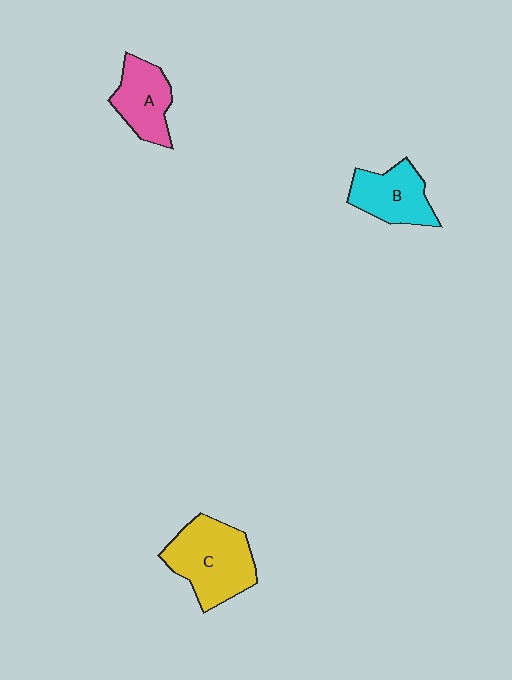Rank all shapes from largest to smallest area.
From largest to smallest: C (yellow), B (cyan), A (pink).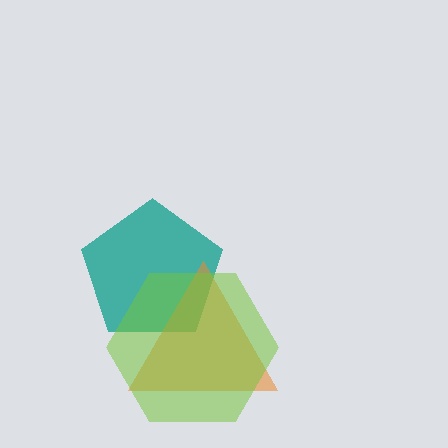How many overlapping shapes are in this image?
There are 3 overlapping shapes in the image.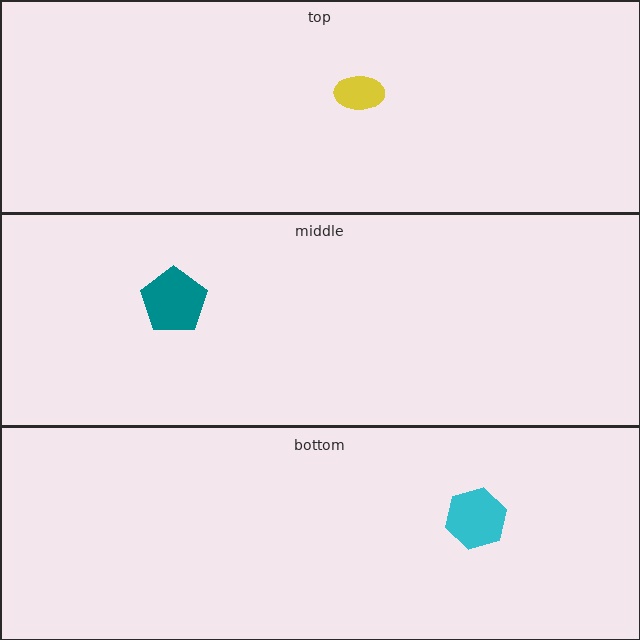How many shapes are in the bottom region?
1.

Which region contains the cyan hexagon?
The bottom region.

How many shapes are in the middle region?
1.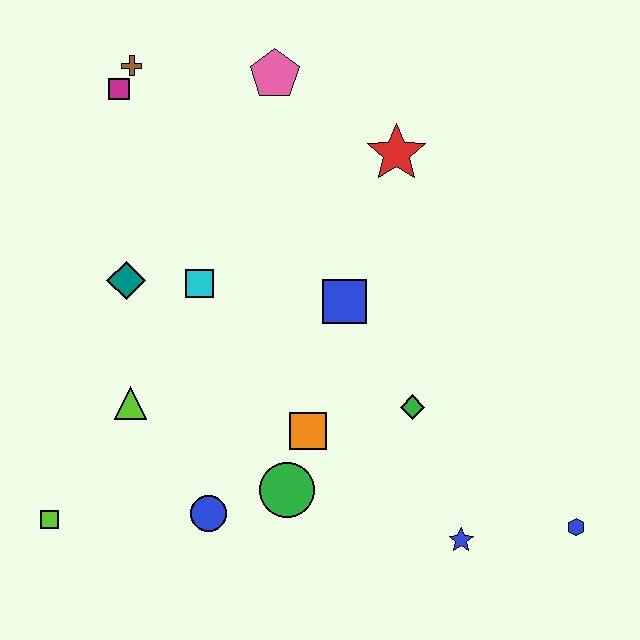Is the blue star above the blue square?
No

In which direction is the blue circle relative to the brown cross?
The blue circle is below the brown cross.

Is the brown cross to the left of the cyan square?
Yes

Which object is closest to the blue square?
The green diamond is closest to the blue square.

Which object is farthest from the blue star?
The brown cross is farthest from the blue star.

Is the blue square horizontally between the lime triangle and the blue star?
Yes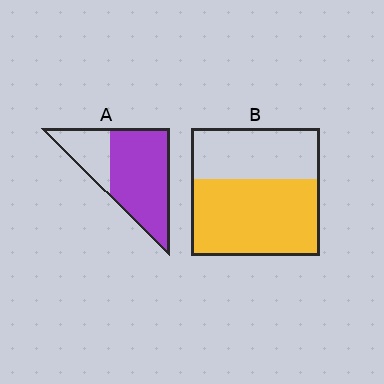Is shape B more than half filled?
Yes.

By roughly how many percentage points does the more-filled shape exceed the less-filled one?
By roughly 10 percentage points (A over B).